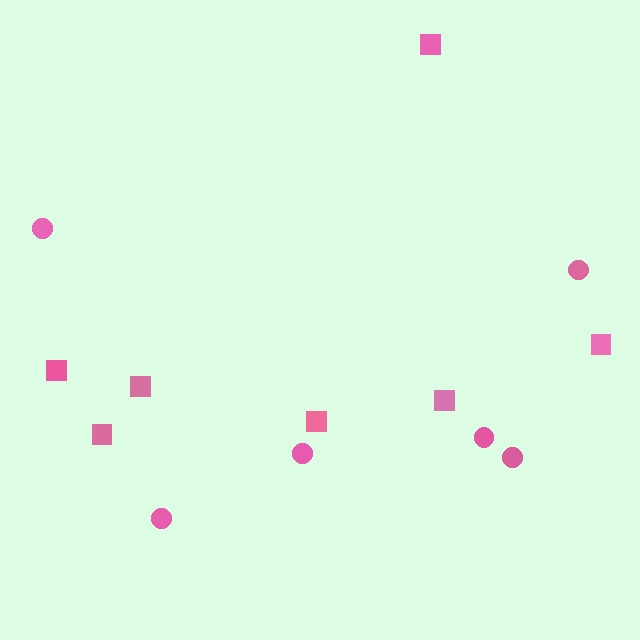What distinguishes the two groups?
There are 2 groups: one group of squares (7) and one group of circles (6).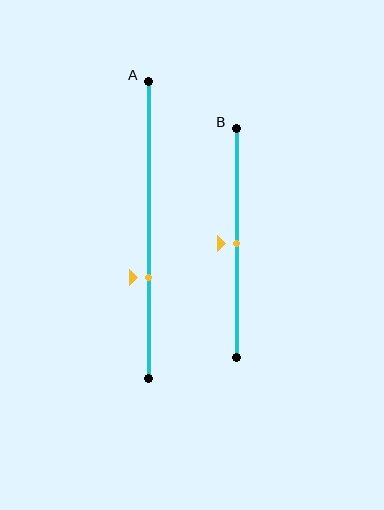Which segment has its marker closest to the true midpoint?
Segment B has its marker closest to the true midpoint.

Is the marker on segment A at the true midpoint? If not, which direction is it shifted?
No, the marker on segment A is shifted downward by about 16% of the segment length.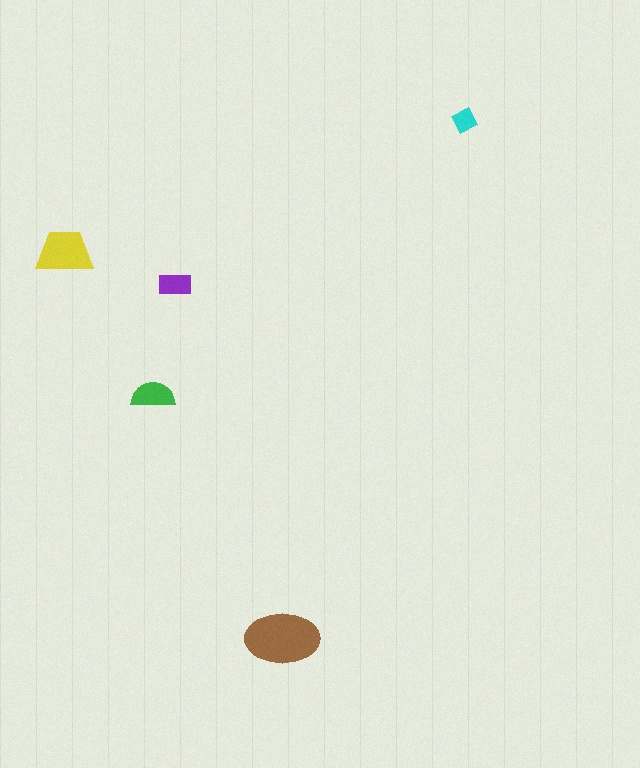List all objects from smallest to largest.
The cyan diamond, the purple rectangle, the green semicircle, the yellow trapezoid, the brown ellipse.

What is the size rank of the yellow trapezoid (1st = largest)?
2nd.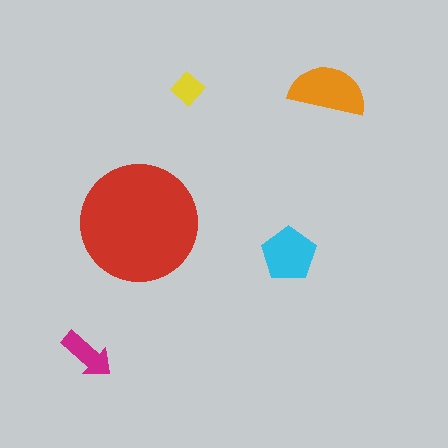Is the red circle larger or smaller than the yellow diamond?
Larger.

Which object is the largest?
The red circle.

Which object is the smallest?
The yellow diamond.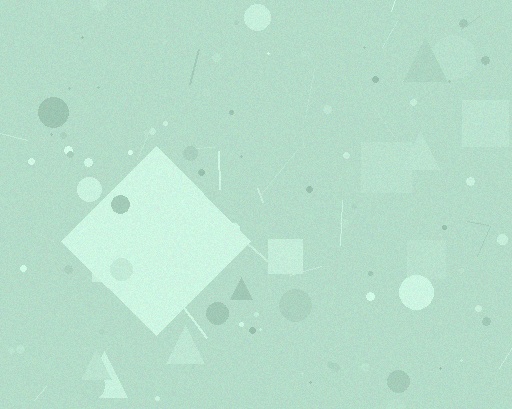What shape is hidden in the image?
A diamond is hidden in the image.